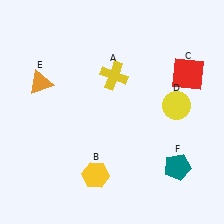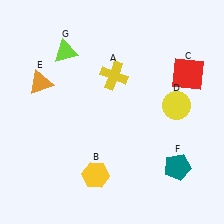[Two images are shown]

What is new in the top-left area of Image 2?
A lime triangle (G) was added in the top-left area of Image 2.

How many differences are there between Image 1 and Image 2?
There is 1 difference between the two images.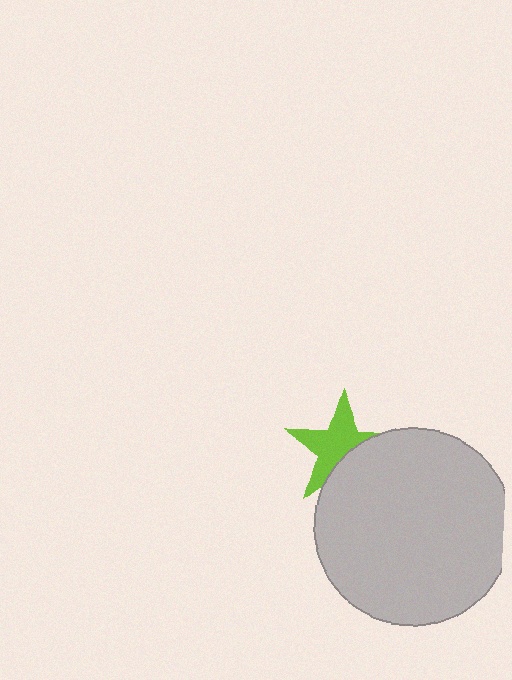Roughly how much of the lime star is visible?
About half of it is visible (roughly 62%).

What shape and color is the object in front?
The object in front is a light gray circle.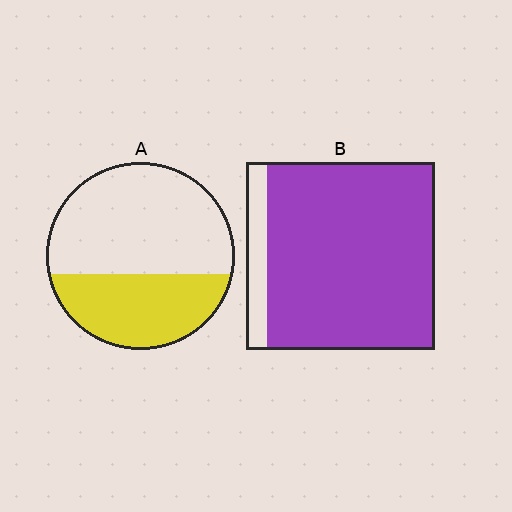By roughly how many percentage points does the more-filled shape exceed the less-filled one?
By roughly 50 percentage points (B over A).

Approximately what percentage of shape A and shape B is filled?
A is approximately 40% and B is approximately 90%.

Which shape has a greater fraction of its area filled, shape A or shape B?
Shape B.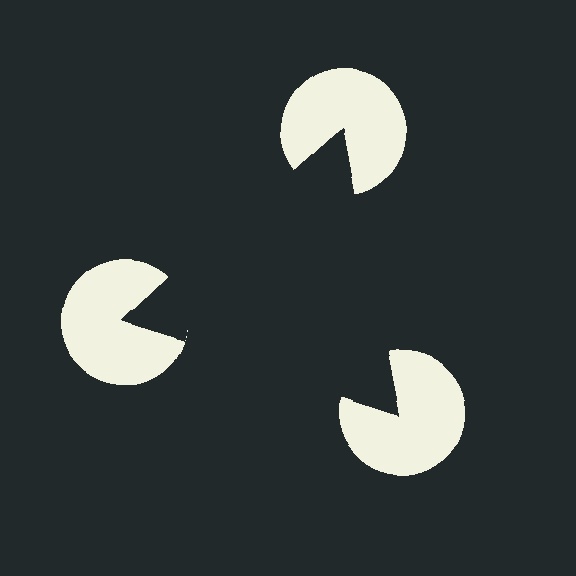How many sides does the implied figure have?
3 sides.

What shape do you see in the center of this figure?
An illusory triangle — its edges are inferred from the aligned wedge cuts in the pac-man discs, not physically drawn.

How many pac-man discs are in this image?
There are 3 — one at each vertex of the illusory triangle.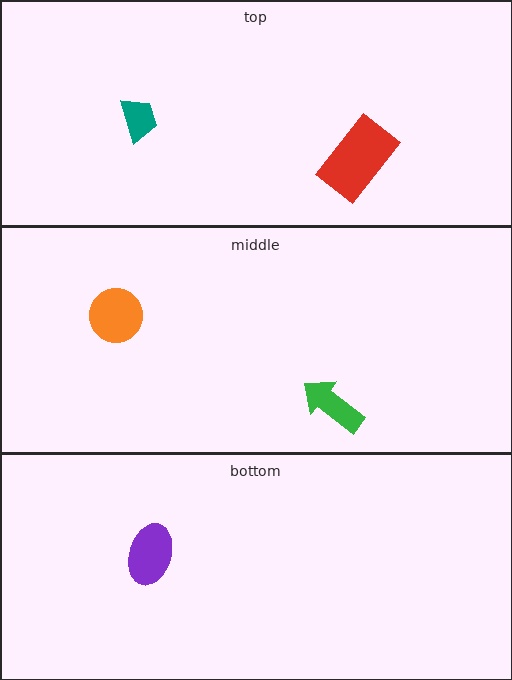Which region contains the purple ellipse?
The bottom region.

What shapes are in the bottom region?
The purple ellipse.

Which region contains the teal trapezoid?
The top region.